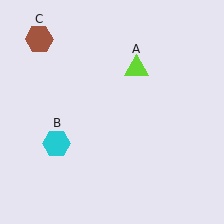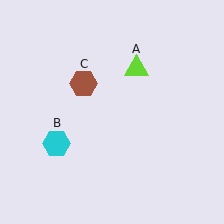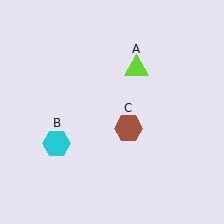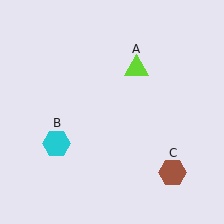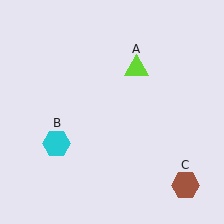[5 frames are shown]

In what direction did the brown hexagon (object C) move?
The brown hexagon (object C) moved down and to the right.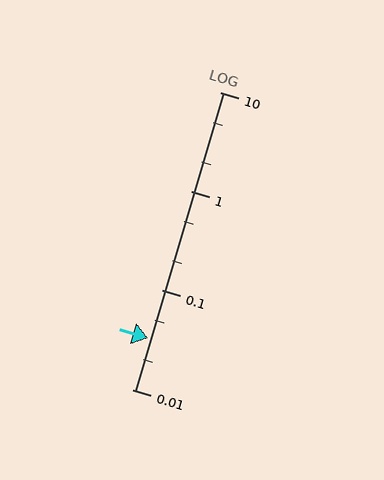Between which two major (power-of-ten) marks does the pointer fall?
The pointer is between 0.01 and 0.1.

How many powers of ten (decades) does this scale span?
The scale spans 3 decades, from 0.01 to 10.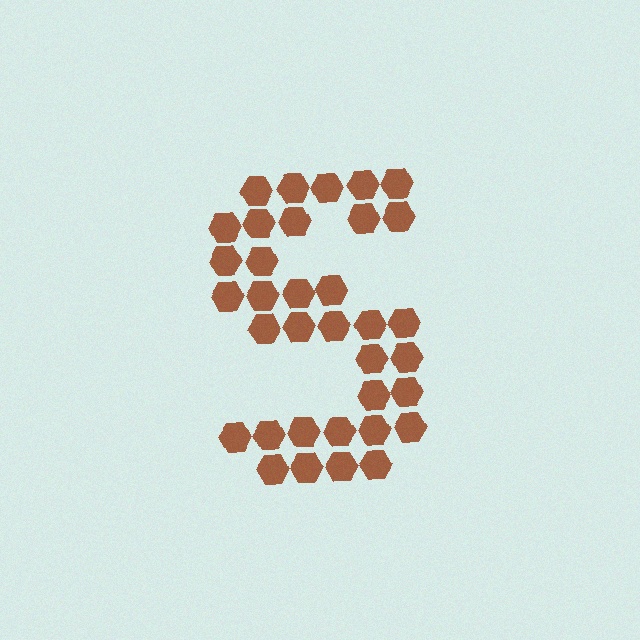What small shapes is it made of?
It is made of small hexagons.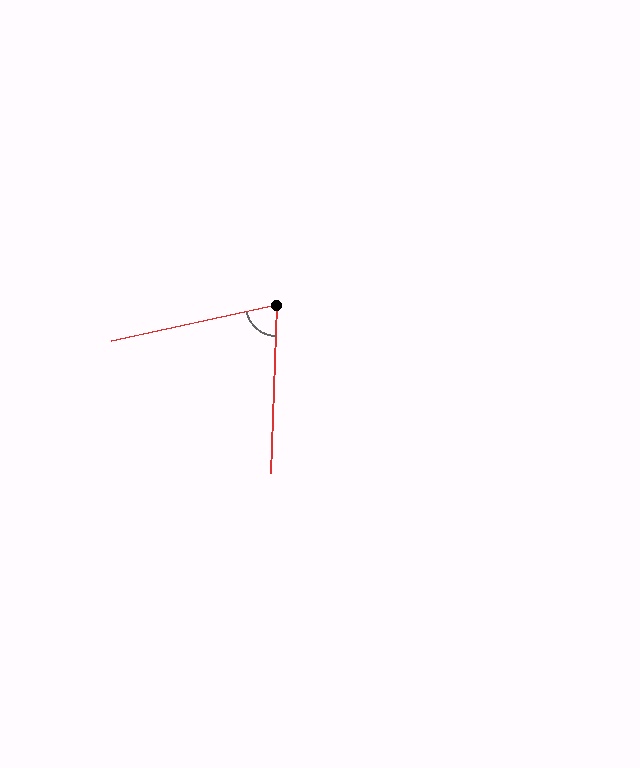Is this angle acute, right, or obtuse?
It is acute.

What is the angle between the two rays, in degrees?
Approximately 76 degrees.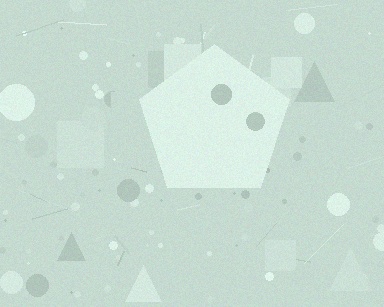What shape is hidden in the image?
A pentagon is hidden in the image.